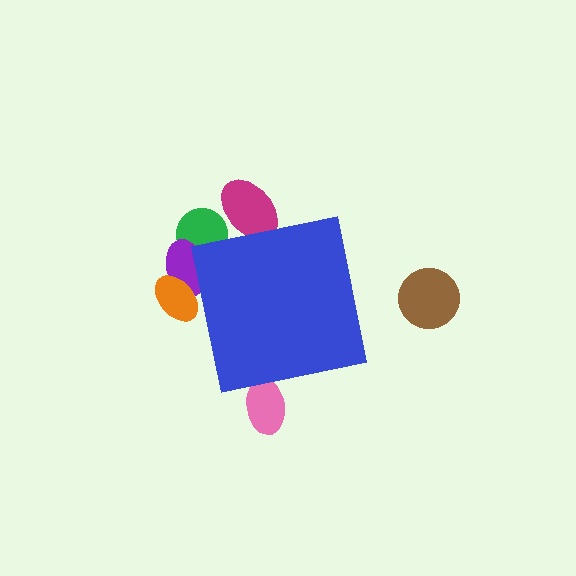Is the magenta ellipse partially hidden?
Yes, the magenta ellipse is partially hidden behind the blue square.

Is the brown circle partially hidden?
No, the brown circle is fully visible.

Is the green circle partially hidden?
Yes, the green circle is partially hidden behind the blue square.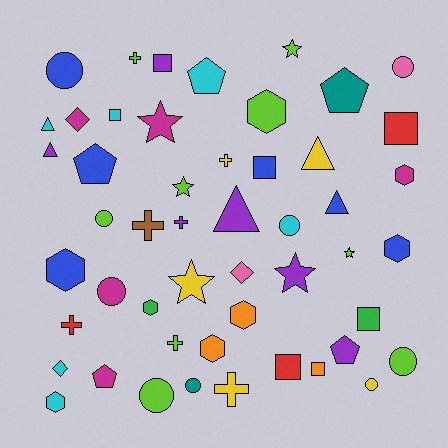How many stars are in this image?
There are 6 stars.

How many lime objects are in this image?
There are 9 lime objects.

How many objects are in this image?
There are 50 objects.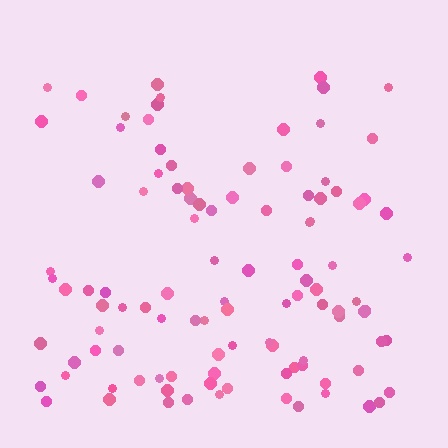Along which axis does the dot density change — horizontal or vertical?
Vertical.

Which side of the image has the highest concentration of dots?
The bottom.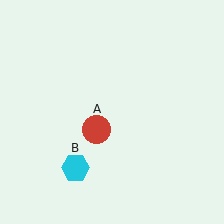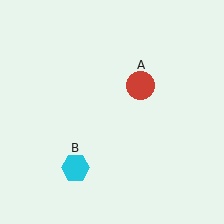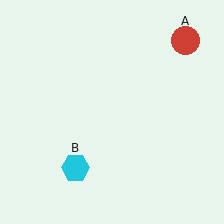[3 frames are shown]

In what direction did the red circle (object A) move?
The red circle (object A) moved up and to the right.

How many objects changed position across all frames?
1 object changed position: red circle (object A).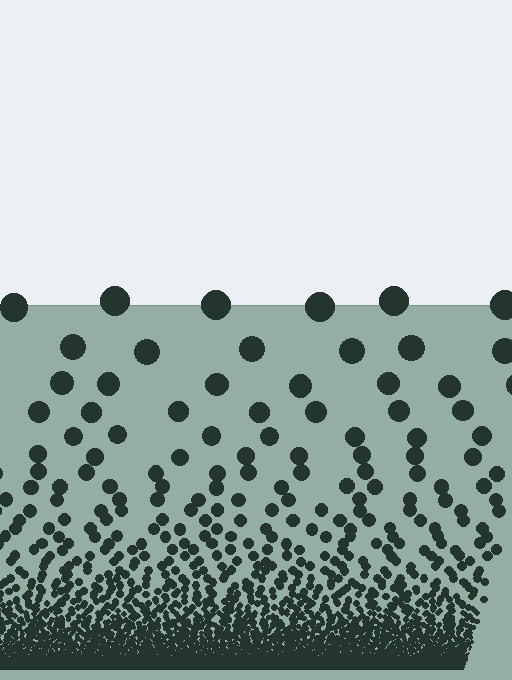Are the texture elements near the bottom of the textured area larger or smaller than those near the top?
Smaller. The gradient is inverted — elements near the bottom are smaller and denser.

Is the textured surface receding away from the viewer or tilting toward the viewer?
The surface appears to tilt toward the viewer. Texture elements get larger and sparser toward the top.